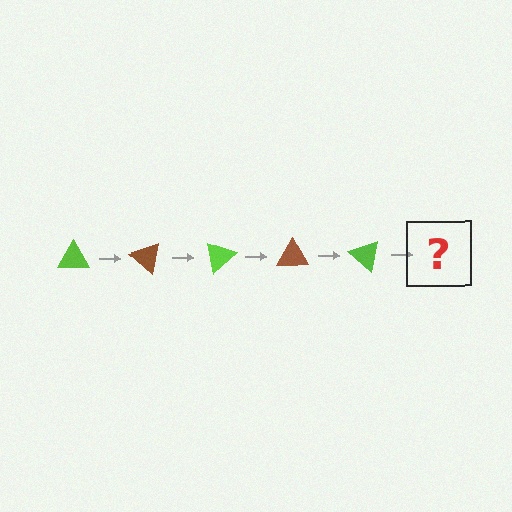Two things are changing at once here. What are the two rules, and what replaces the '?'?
The two rules are that it rotates 40 degrees each step and the color cycles through lime and brown. The '?' should be a brown triangle, rotated 200 degrees from the start.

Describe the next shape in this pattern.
It should be a brown triangle, rotated 200 degrees from the start.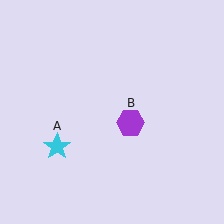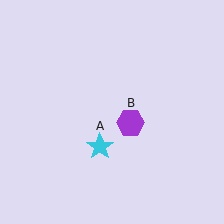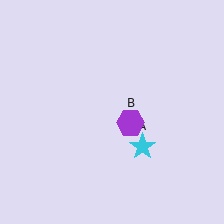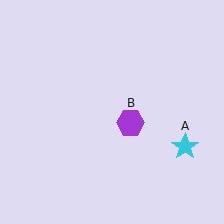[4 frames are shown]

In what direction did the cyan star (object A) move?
The cyan star (object A) moved right.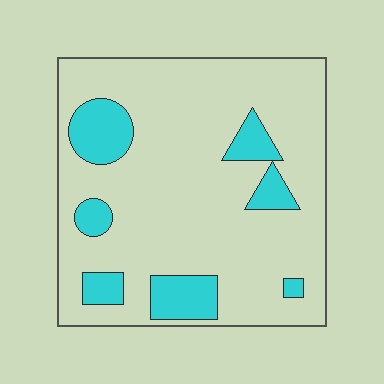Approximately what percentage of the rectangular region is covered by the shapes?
Approximately 15%.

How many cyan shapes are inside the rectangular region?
7.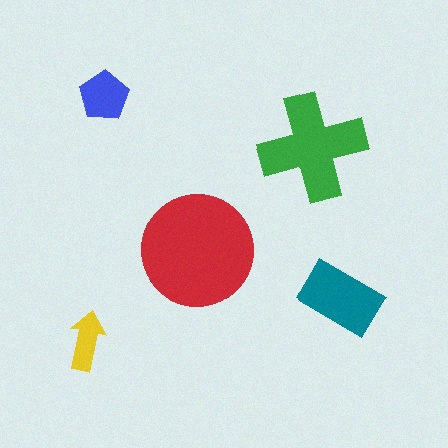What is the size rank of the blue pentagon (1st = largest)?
4th.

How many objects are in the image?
There are 5 objects in the image.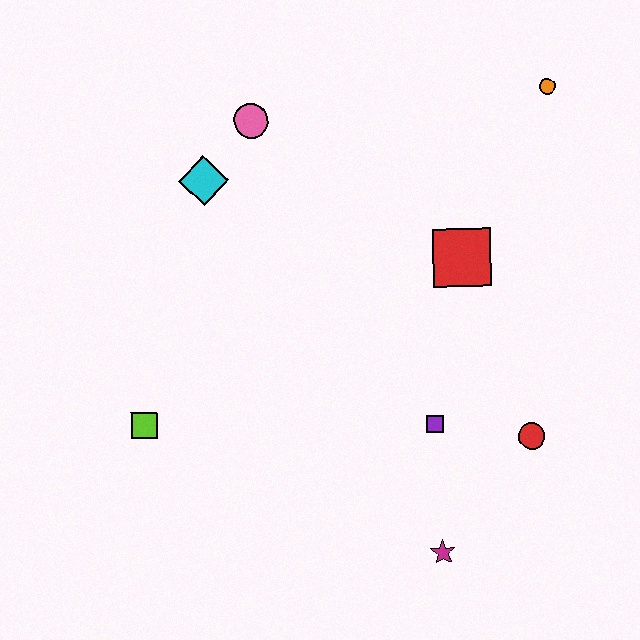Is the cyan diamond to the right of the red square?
No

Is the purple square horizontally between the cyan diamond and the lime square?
No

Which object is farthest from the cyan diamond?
The magenta star is farthest from the cyan diamond.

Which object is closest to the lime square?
The cyan diamond is closest to the lime square.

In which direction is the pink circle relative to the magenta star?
The pink circle is above the magenta star.